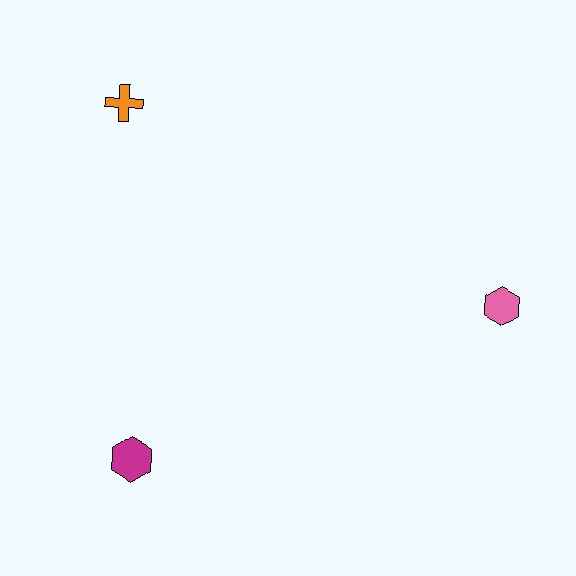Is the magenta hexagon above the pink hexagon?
No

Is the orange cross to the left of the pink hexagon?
Yes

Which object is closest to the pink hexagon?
The magenta hexagon is closest to the pink hexagon.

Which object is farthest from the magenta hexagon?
The pink hexagon is farthest from the magenta hexagon.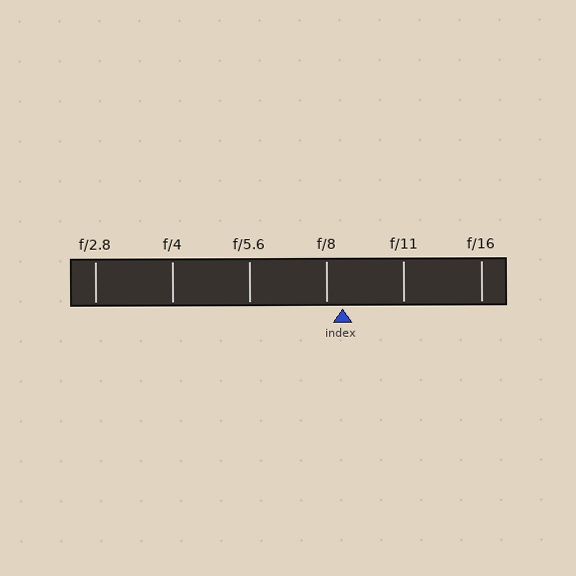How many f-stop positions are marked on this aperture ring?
There are 6 f-stop positions marked.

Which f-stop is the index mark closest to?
The index mark is closest to f/8.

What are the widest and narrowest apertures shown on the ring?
The widest aperture shown is f/2.8 and the narrowest is f/16.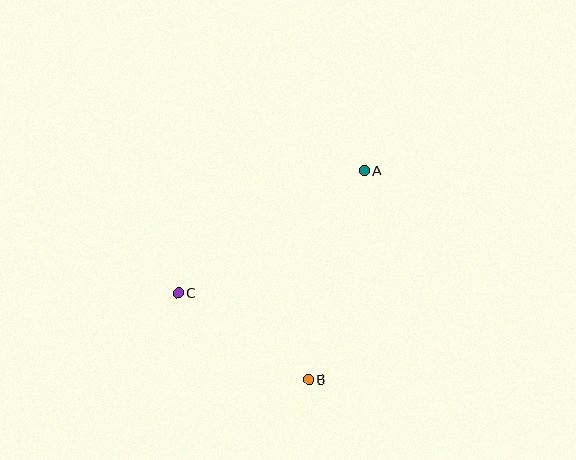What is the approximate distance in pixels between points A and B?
The distance between A and B is approximately 216 pixels.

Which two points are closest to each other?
Points B and C are closest to each other.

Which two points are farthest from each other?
Points A and C are farthest from each other.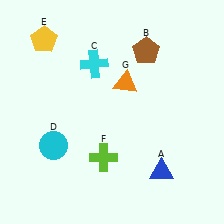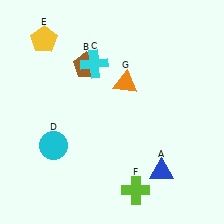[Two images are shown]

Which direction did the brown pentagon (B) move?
The brown pentagon (B) moved left.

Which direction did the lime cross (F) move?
The lime cross (F) moved down.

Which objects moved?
The objects that moved are: the brown pentagon (B), the lime cross (F).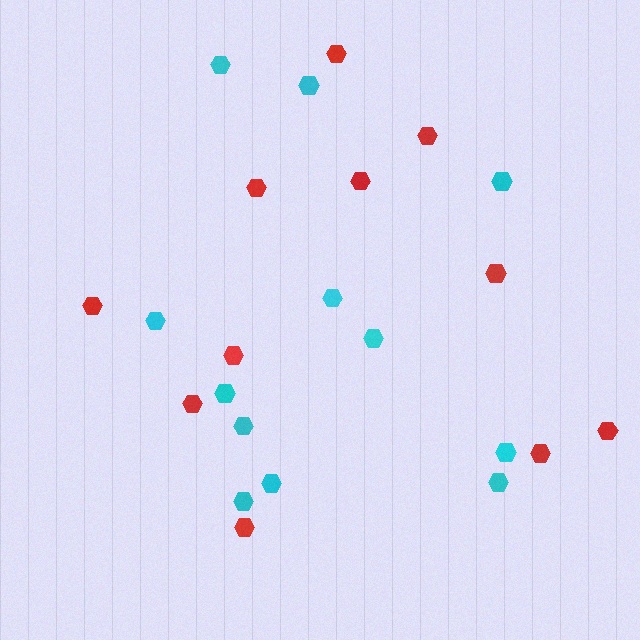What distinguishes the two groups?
There are 2 groups: one group of cyan hexagons (12) and one group of red hexagons (11).